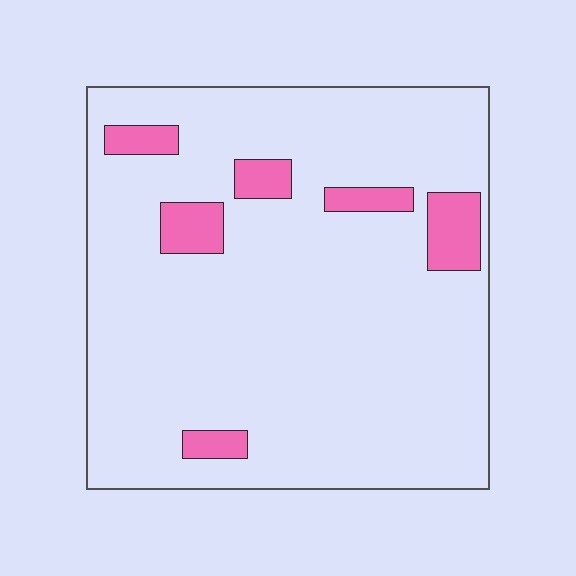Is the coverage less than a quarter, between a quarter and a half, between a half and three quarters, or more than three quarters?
Less than a quarter.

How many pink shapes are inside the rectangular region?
6.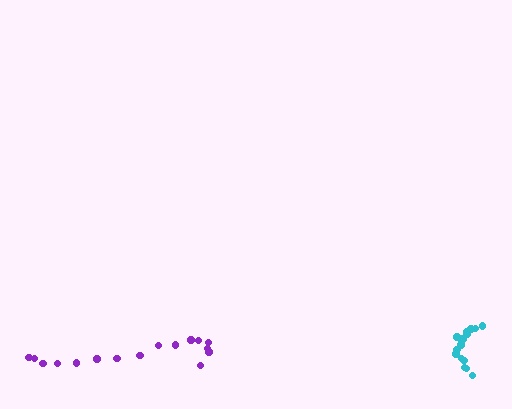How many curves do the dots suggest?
There are 2 distinct paths.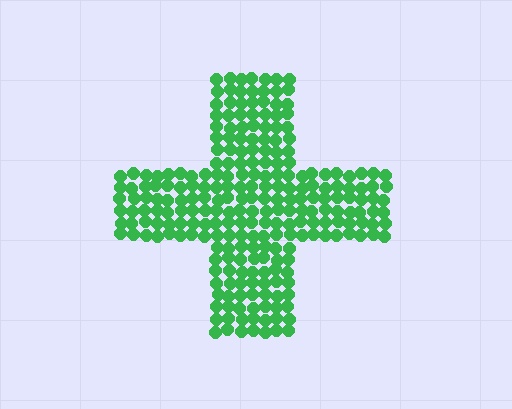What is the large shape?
The large shape is a cross.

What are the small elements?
The small elements are circles.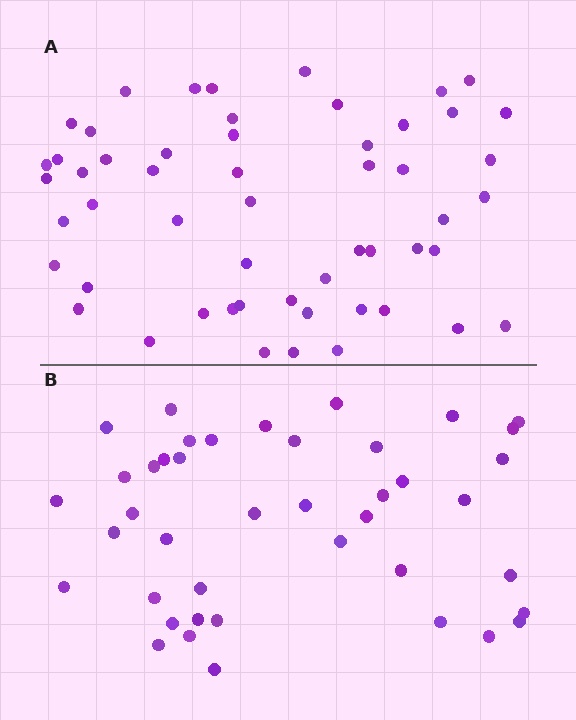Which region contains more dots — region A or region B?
Region A (the top region) has more dots.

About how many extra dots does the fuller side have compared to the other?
Region A has roughly 12 or so more dots than region B.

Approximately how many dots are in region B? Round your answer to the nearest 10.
About 40 dots. (The exact count is 42, which rounds to 40.)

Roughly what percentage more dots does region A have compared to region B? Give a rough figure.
About 30% more.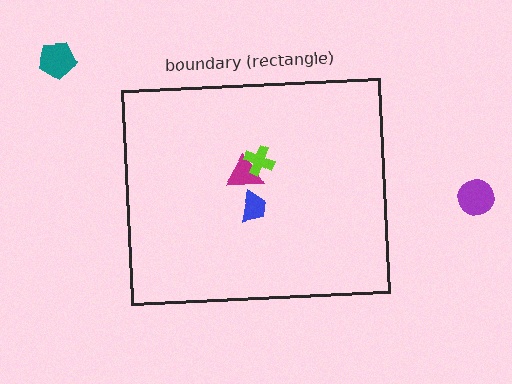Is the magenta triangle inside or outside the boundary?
Inside.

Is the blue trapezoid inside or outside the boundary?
Inside.